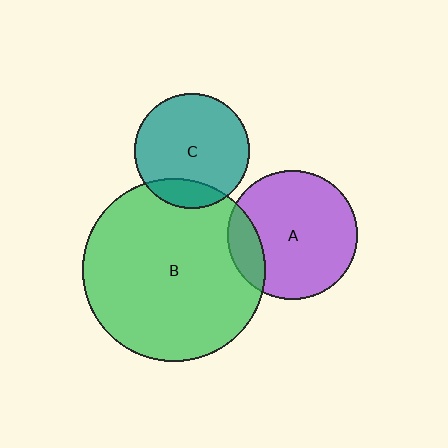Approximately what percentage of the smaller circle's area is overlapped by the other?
Approximately 15%.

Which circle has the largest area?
Circle B (green).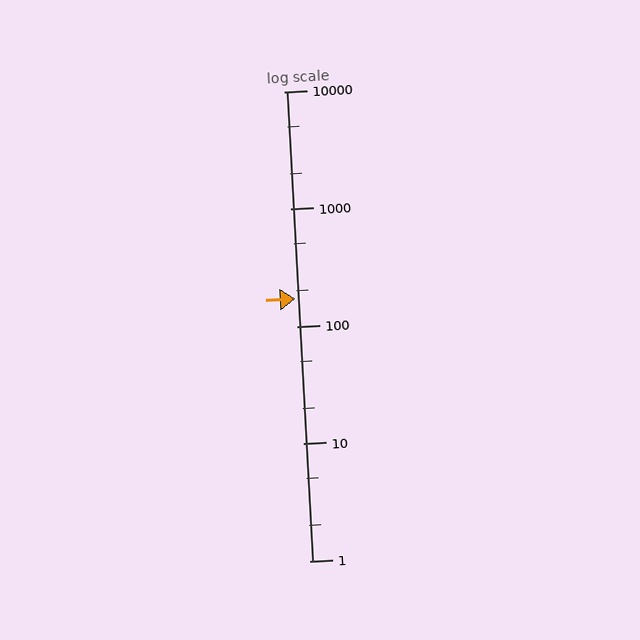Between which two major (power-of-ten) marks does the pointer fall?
The pointer is between 100 and 1000.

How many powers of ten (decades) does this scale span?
The scale spans 4 decades, from 1 to 10000.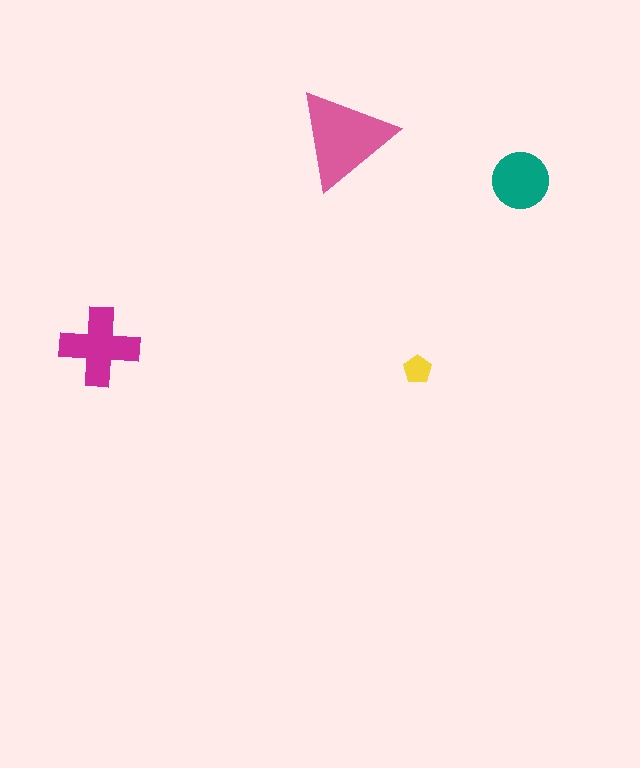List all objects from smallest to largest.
The yellow pentagon, the teal circle, the magenta cross, the pink triangle.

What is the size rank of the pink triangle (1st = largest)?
1st.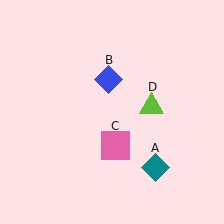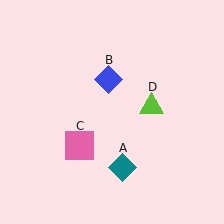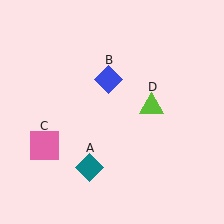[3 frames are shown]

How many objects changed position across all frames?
2 objects changed position: teal diamond (object A), pink square (object C).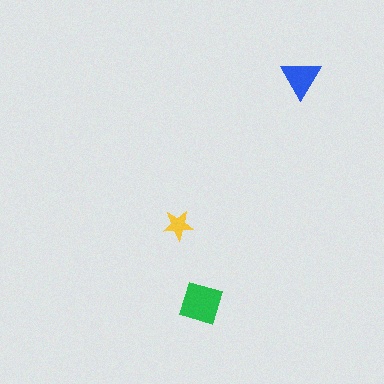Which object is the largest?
The green diamond.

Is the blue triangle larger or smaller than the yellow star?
Larger.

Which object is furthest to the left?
The yellow star is leftmost.